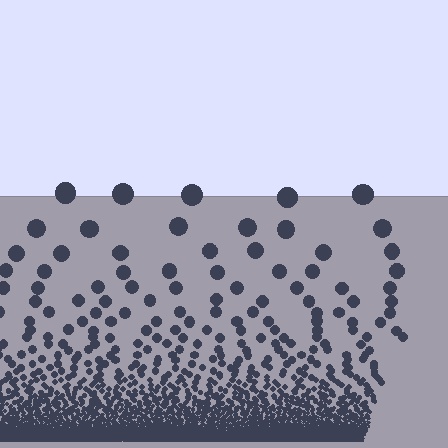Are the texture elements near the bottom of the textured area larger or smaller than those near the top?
Smaller. The gradient is inverted — elements near the bottom are smaller and denser.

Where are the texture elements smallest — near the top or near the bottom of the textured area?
Near the bottom.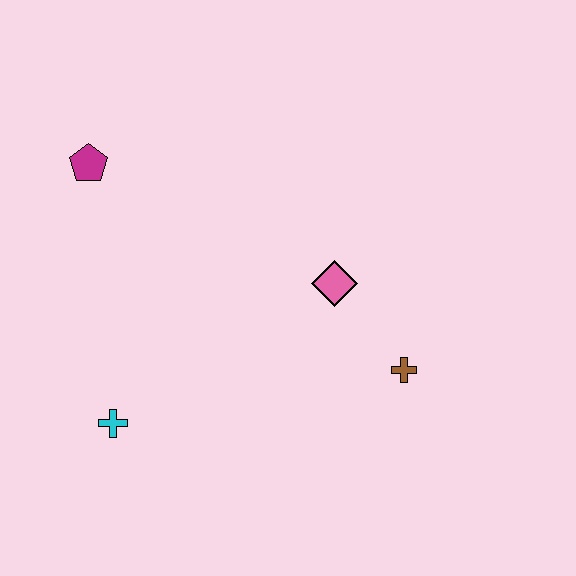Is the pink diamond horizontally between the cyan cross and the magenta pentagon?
No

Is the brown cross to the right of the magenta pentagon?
Yes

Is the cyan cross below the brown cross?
Yes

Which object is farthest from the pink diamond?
The magenta pentagon is farthest from the pink diamond.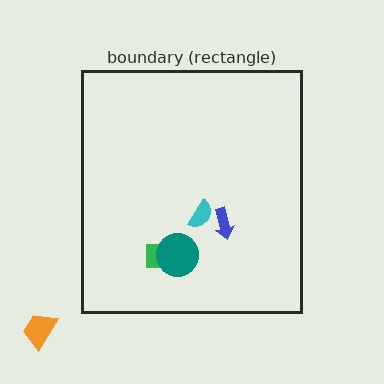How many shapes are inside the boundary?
4 inside, 1 outside.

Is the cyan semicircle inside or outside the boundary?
Inside.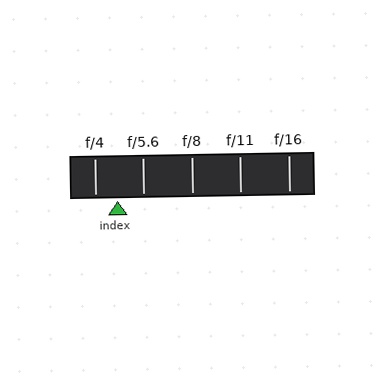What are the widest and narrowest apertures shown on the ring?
The widest aperture shown is f/4 and the narrowest is f/16.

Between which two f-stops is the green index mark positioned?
The index mark is between f/4 and f/5.6.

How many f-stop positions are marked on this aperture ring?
There are 5 f-stop positions marked.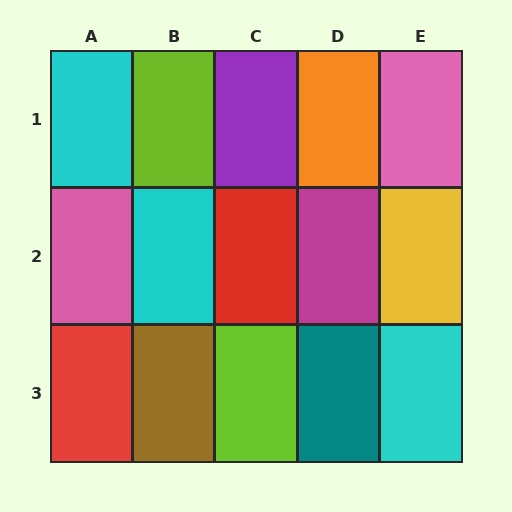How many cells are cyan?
3 cells are cyan.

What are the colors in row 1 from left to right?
Cyan, lime, purple, orange, pink.